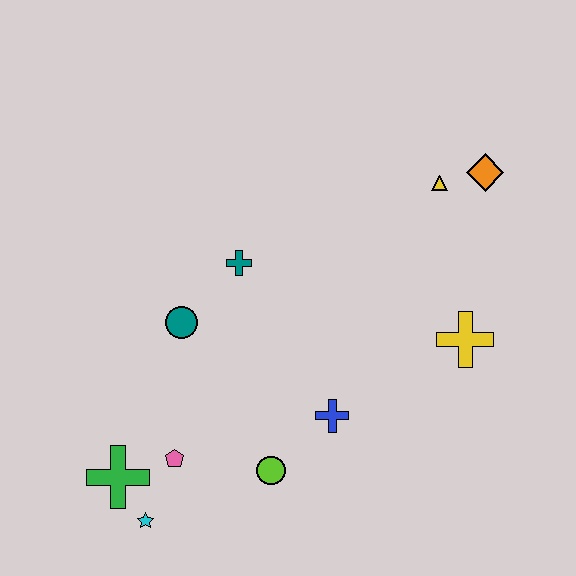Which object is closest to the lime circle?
The blue cross is closest to the lime circle.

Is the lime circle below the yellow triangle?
Yes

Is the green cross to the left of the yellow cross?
Yes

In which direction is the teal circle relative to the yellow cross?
The teal circle is to the left of the yellow cross.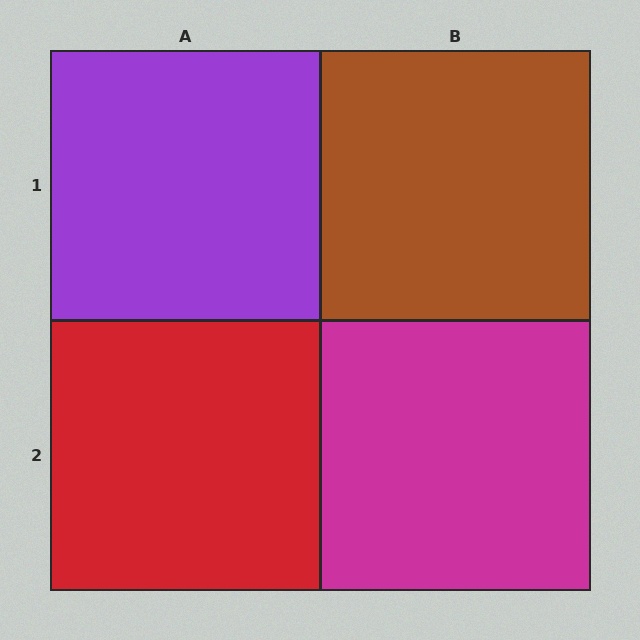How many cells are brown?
1 cell is brown.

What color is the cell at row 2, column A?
Red.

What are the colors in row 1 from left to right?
Purple, brown.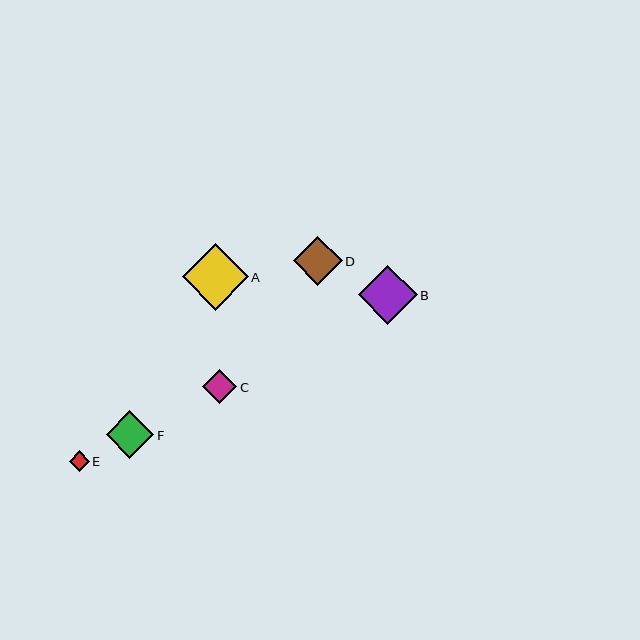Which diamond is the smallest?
Diamond E is the smallest with a size of approximately 20 pixels.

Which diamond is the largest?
Diamond A is the largest with a size of approximately 66 pixels.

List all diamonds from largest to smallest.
From largest to smallest: A, B, D, F, C, E.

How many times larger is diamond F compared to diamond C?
Diamond F is approximately 1.4 times the size of diamond C.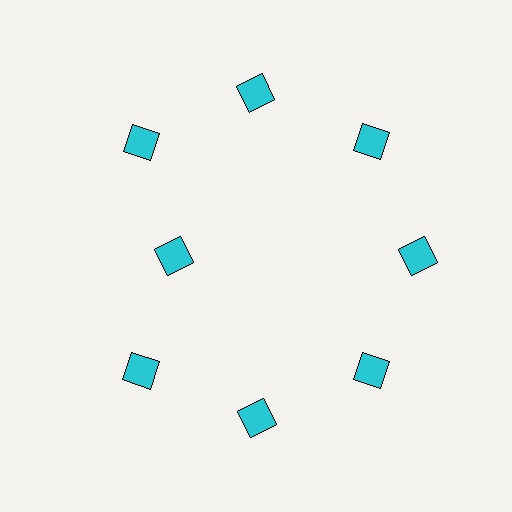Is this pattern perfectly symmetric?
No. The 8 cyan diamonds are arranged in a ring, but one element near the 9 o'clock position is pulled inward toward the center, breaking the 8-fold rotational symmetry.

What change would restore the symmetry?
The symmetry would be restored by moving it outward, back onto the ring so that all 8 diamonds sit at equal angles and equal distance from the center.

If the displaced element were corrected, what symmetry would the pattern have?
It would have 8-fold rotational symmetry — the pattern would map onto itself every 45 degrees.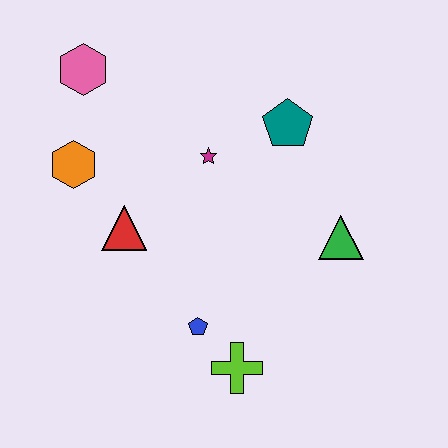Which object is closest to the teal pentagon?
The magenta star is closest to the teal pentagon.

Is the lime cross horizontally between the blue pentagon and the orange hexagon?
No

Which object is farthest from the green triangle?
The pink hexagon is farthest from the green triangle.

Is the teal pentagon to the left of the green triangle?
Yes